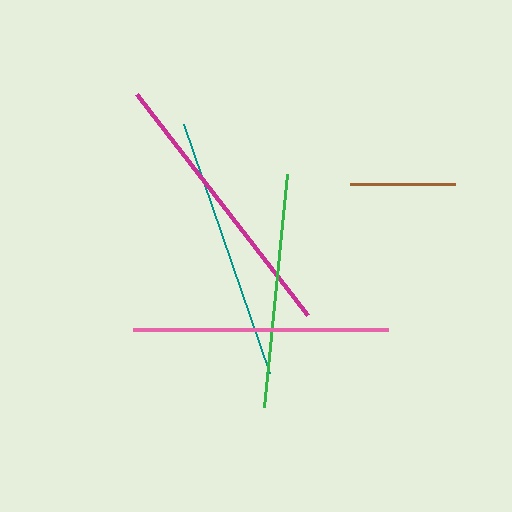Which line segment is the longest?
The magenta line is the longest at approximately 280 pixels.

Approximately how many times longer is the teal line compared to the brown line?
The teal line is approximately 2.5 times the length of the brown line.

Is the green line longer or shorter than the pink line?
The pink line is longer than the green line.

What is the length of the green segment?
The green segment is approximately 235 pixels long.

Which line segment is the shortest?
The brown line is the shortest at approximately 105 pixels.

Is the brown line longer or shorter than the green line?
The green line is longer than the brown line.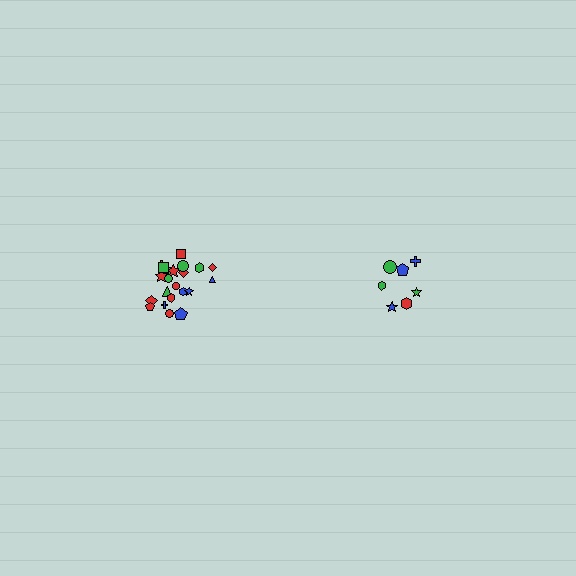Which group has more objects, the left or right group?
The left group.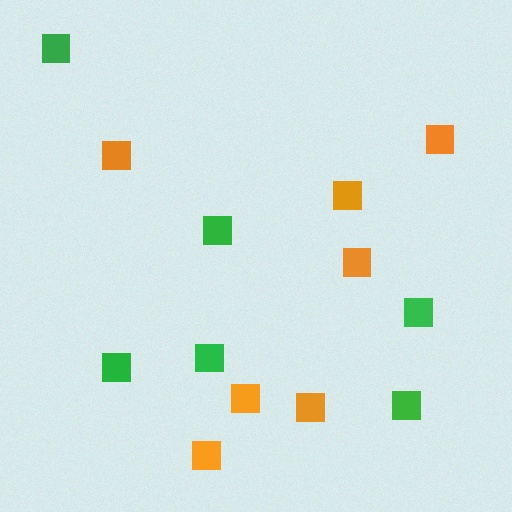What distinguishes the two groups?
There are 2 groups: one group of green squares (6) and one group of orange squares (7).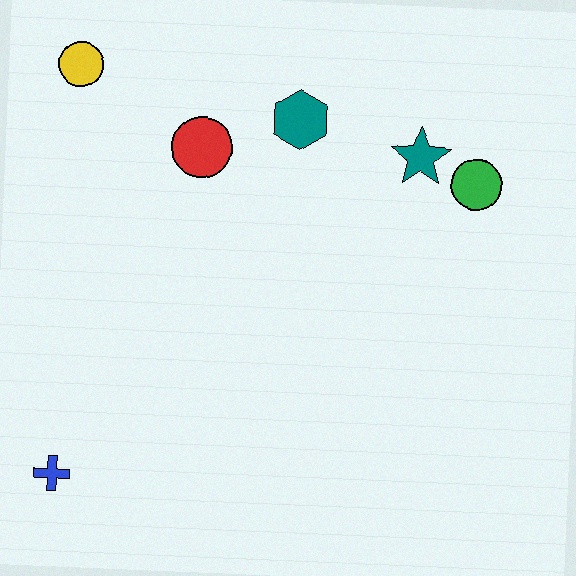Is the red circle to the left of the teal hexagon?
Yes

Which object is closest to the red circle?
The teal hexagon is closest to the red circle.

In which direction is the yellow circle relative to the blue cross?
The yellow circle is above the blue cross.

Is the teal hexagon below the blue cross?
No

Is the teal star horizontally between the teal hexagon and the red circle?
No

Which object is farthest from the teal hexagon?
The blue cross is farthest from the teal hexagon.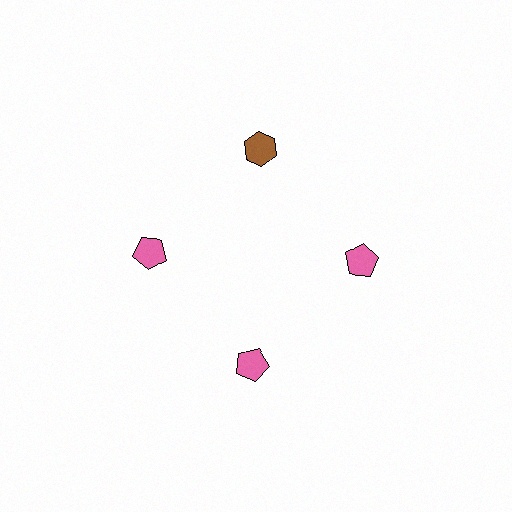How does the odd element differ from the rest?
It differs in both color (brown instead of pink) and shape (hexagon instead of pentagon).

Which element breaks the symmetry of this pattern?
The brown hexagon at roughly the 12 o'clock position breaks the symmetry. All other shapes are pink pentagons.